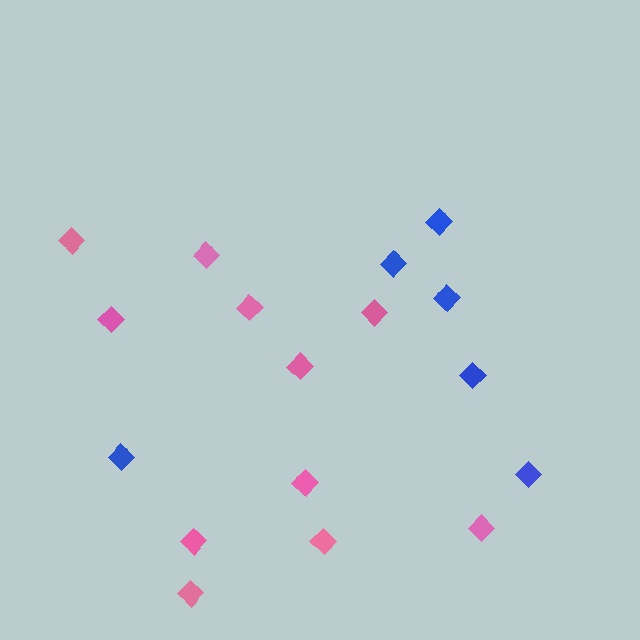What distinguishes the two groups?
There are 2 groups: one group of blue diamonds (6) and one group of pink diamonds (11).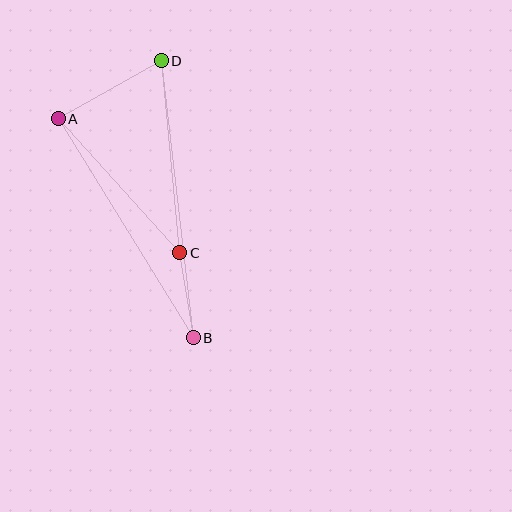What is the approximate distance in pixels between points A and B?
The distance between A and B is approximately 257 pixels.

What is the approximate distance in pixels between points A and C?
The distance between A and C is approximately 181 pixels.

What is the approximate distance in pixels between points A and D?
The distance between A and D is approximately 118 pixels.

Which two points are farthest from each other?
Points B and D are farthest from each other.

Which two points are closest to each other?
Points B and C are closest to each other.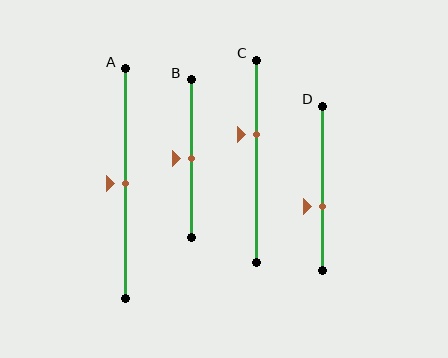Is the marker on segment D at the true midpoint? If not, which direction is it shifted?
No, the marker on segment D is shifted downward by about 11% of the segment length.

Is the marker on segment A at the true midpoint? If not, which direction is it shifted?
Yes, the marker on segment A is at the true midpoint.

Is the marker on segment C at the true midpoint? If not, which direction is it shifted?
No, the marker on segment C is shifted upward by about 13% of the segment length.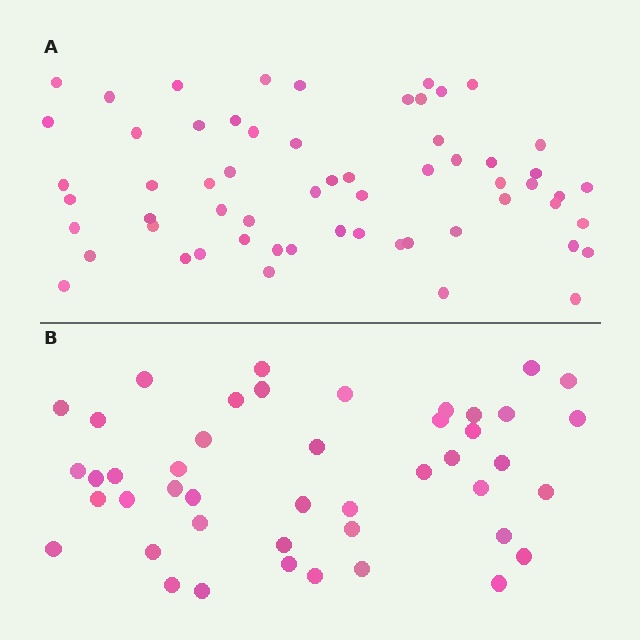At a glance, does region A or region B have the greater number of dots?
Region A (the top region) has more dots.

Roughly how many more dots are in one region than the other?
Region A has approximately 15 more dots than region B.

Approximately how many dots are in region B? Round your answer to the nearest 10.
About 40 dots. (The exact count is 45, which rounds to 40.)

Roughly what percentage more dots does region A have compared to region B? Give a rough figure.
About 35% more.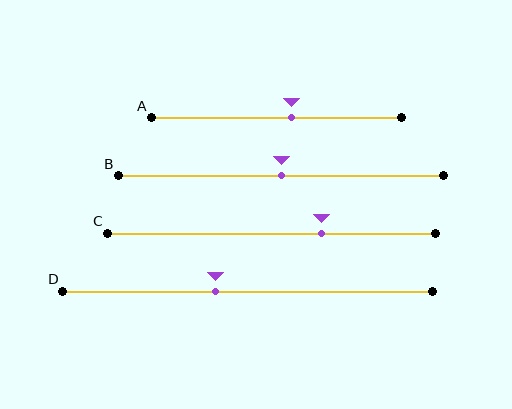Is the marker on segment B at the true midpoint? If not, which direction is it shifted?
Yes, the marker on segment B is at the true midpoint.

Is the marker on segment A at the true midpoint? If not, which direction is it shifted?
No, the marker on segment A is shifted to the right by about 6% of the segment length.